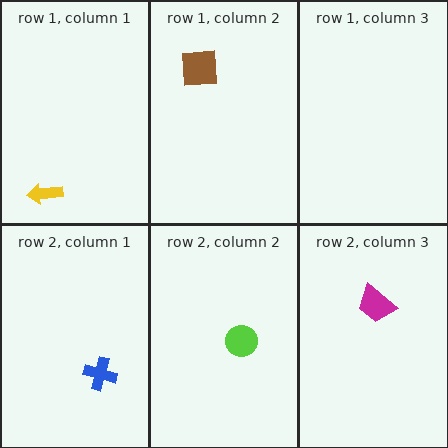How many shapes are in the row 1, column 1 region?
1.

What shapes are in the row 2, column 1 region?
The blue cross.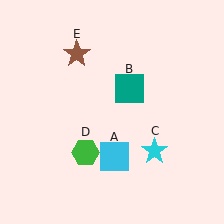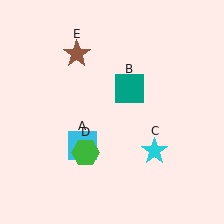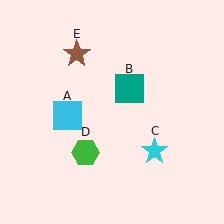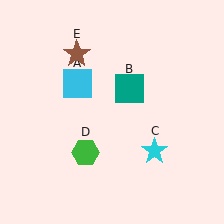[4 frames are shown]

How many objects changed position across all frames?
1 object changed position: cyan square (object A).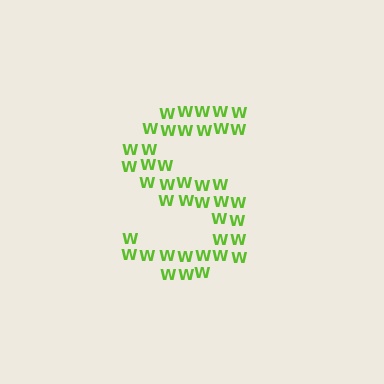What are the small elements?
The small elements are letter W's.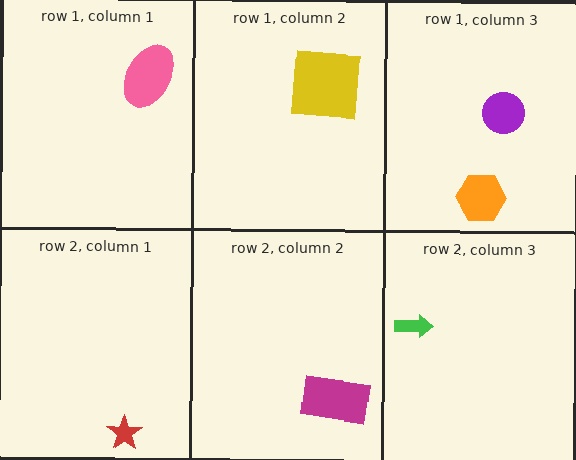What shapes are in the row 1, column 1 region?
The pink ellipse.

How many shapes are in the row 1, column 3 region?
2.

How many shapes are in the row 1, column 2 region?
1.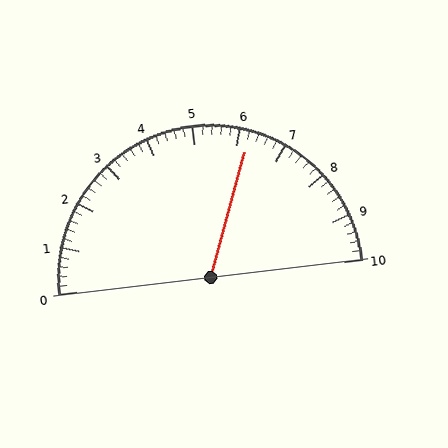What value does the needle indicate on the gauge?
The needle indicates approximately 6.2.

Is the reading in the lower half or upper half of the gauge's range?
The reading is in the upper half of the range (0 to 10).